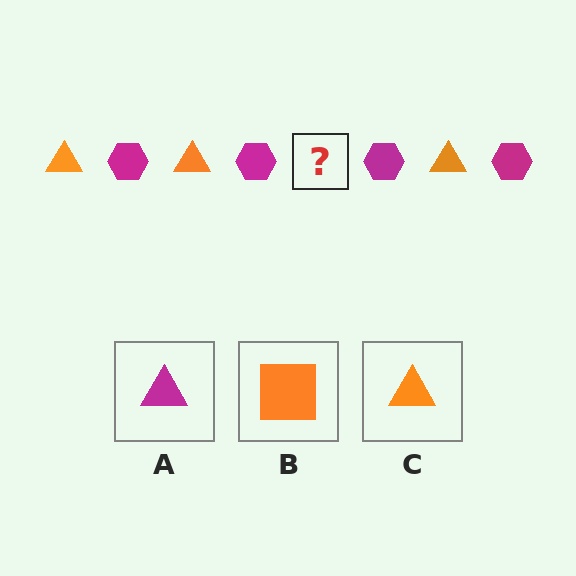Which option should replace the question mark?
Option C.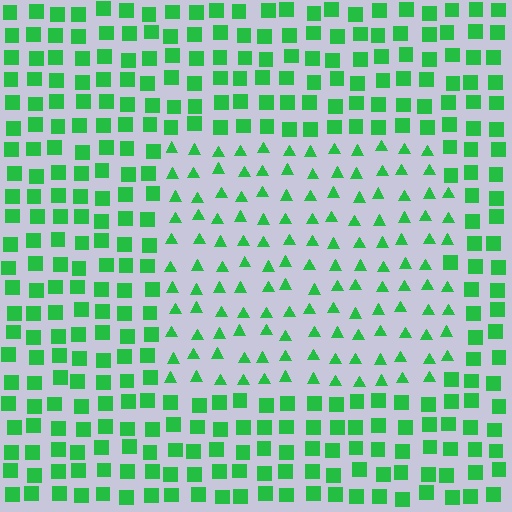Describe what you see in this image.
The image is filled with small green elements arranged in a uniform grid. A rectangle-shaped region contains triangles, while the surrounding area contains squares. The boundary is defined purely by the change in element shape.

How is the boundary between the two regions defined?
The boundary is defined by a change in element shape: triangles inside vs. squares outside. All elements share the same color and spacing.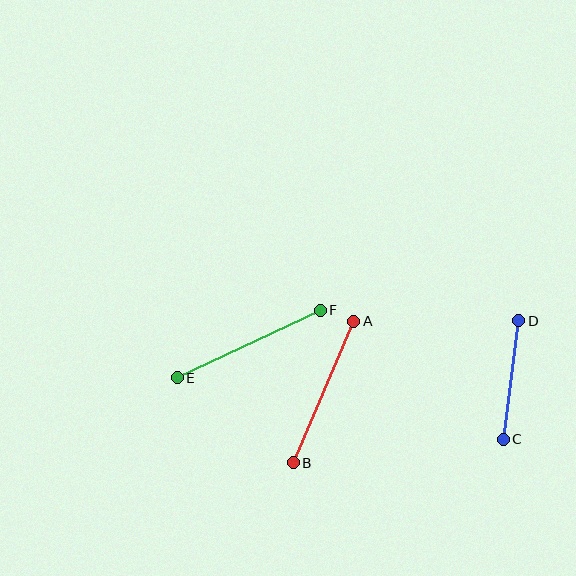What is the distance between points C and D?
The distance is approximately 120 pixels.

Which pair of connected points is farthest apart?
Points E and F are farthest apart.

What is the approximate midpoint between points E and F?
The midpoint is at approximately (249, 344) pixels.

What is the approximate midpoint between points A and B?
The midpoint is at approximately (324, 392) pixels.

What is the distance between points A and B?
The distance is approximately 154 pixels.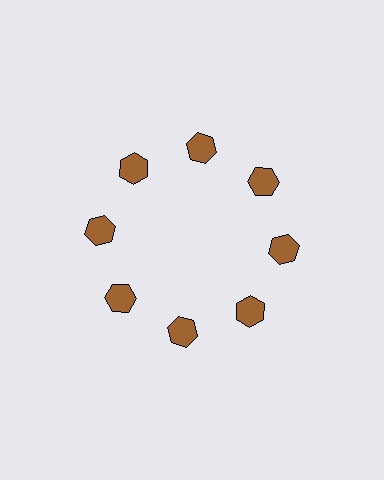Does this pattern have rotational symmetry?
Yes, this pattern has 8-fold rotational symmetry. It looks the same after rotating 45 degrees around the center.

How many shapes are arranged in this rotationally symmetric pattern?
There are 8 shapes, arranged in 8 groups of 1.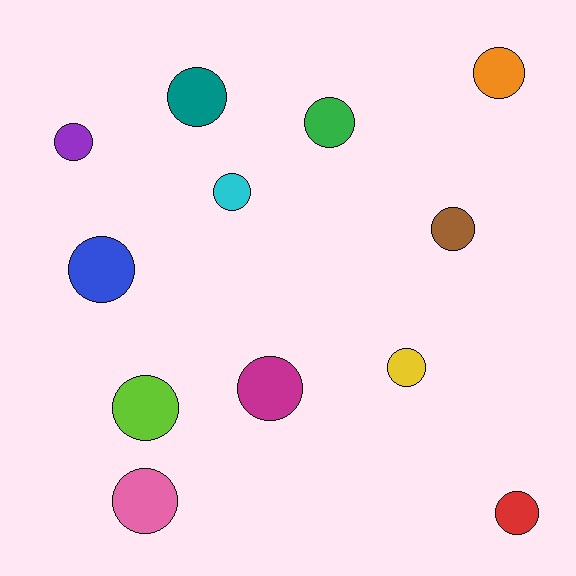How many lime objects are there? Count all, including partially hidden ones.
There is 1 lime object.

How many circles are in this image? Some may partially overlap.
There are 12 circles.